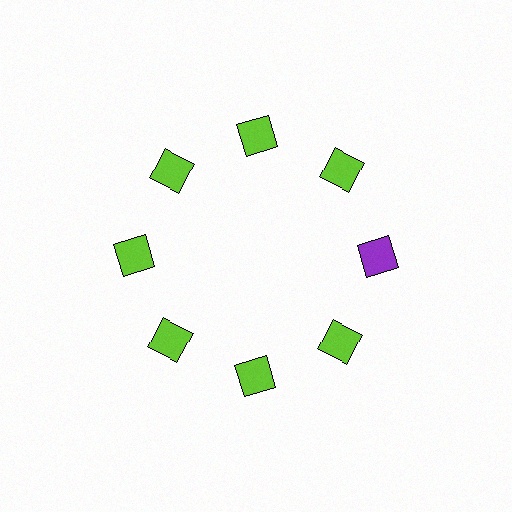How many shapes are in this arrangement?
There are 8 shapes arranged in a ring pattern.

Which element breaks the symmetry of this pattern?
The purple square at roughly the 3 o'clock position breaks the symmetry. All other shapes are lime squares.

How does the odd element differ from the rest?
It has a different color: purple instead of lime.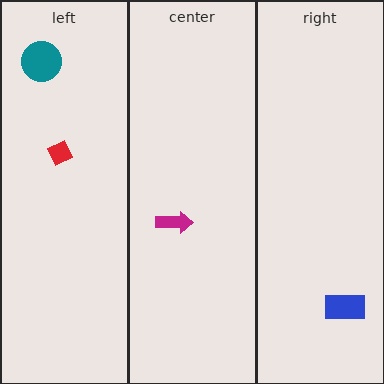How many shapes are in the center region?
1.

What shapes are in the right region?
The blue rectangle.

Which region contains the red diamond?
The left region.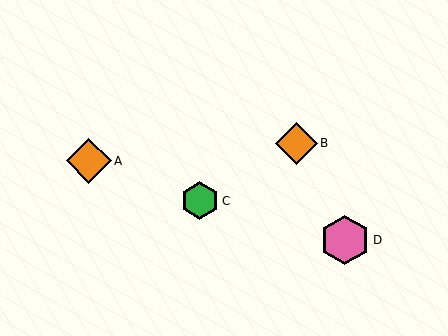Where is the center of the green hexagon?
The center of the green hexagon is at (200, 201).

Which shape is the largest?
The pink hexagon (labeled D) is the largest.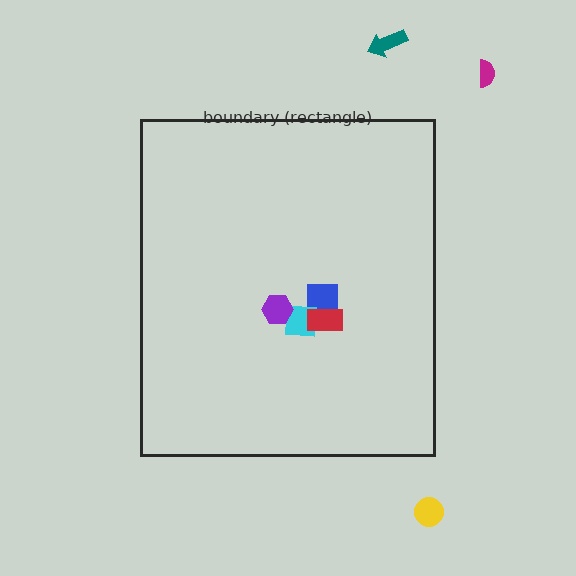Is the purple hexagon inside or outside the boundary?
Inside.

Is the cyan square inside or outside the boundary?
Inside.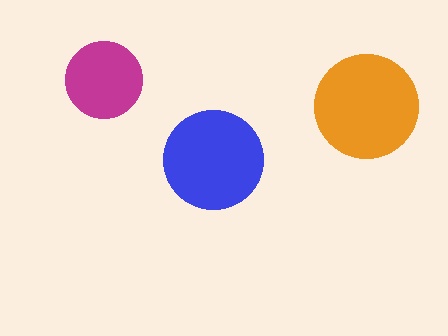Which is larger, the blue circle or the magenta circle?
The blue one.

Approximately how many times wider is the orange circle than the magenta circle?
About 1.5 times wider.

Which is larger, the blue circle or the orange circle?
The orange one.